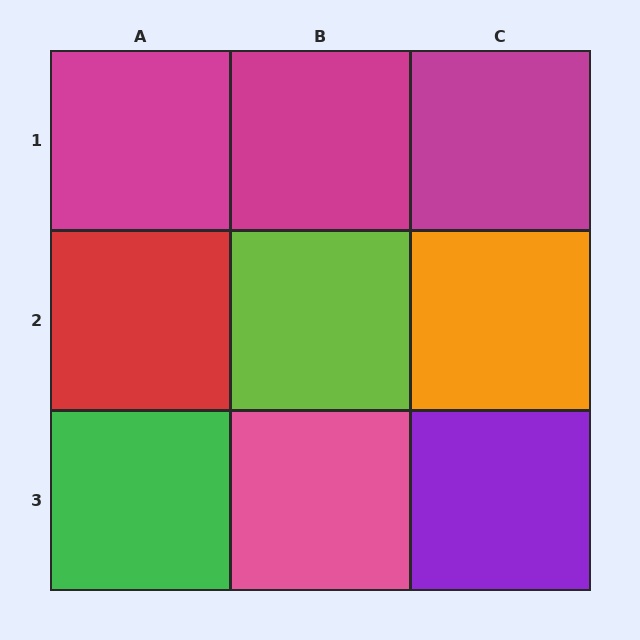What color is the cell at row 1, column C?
Magenta.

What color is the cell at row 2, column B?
Lime.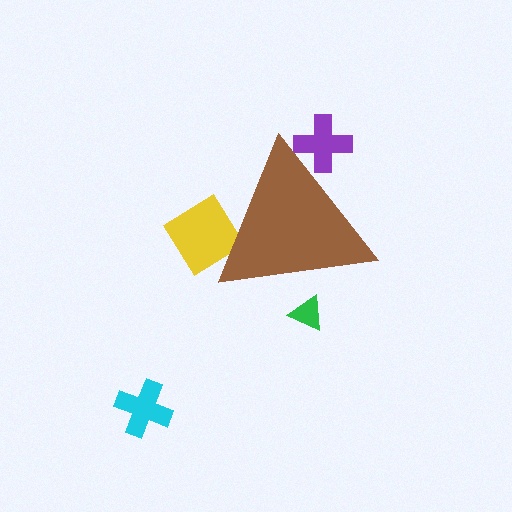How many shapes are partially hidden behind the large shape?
3 shapes are partially hidden.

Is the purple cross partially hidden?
Yes, the purple cross is partially hidden behind the brown triangle.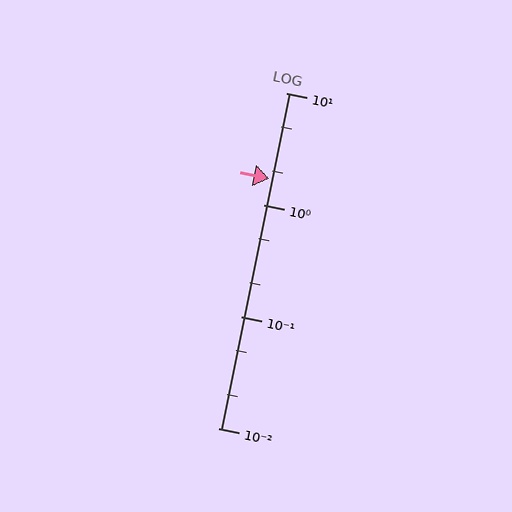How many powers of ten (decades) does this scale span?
The scale spans 3 decades, from 0.01 to 10.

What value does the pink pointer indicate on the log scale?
The pointer indicates approximately 1.7.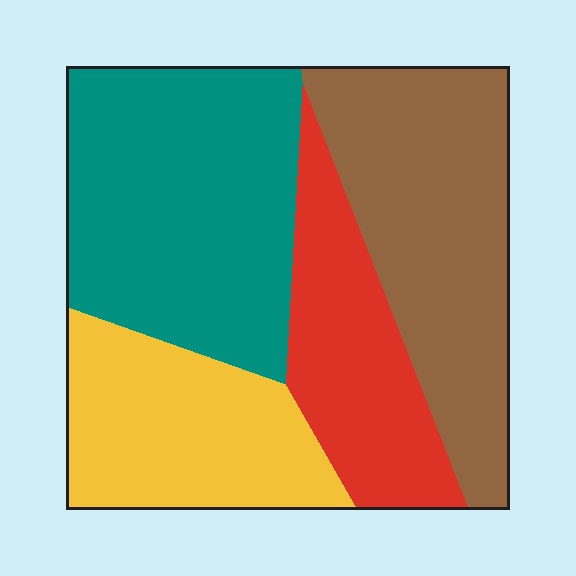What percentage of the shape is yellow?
Yellow covers about 20% of the shape.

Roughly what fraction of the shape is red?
Red takes up between a sixth and a third of the shape.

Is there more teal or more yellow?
Teal.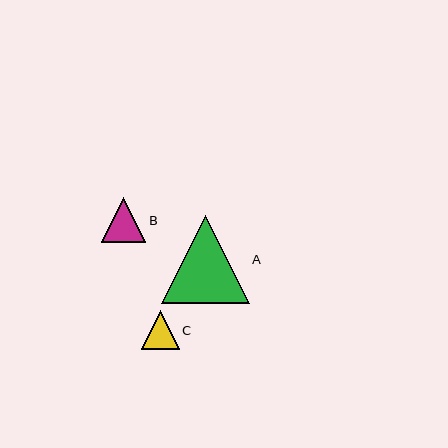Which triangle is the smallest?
Triangle C is the smallest with a size of approximately 38 pixels.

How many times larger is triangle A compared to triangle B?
Triangle A is approximately 2.0 times the size of triangle B.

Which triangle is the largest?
Triangle A is the largest with a size of approximately 87 pixels.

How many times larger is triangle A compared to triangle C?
Triangle A is approximately 2.3 times the size of triangle C.